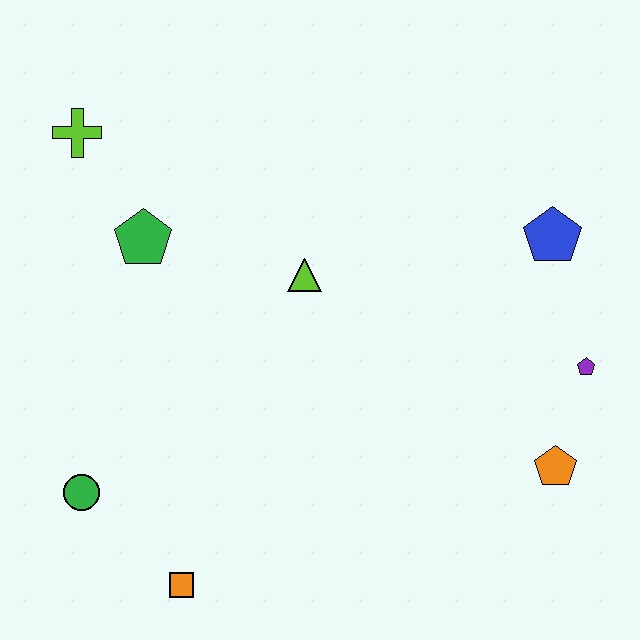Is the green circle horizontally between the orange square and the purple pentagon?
No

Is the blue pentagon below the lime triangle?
No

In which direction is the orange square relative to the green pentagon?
The orange square is below the green pentagon.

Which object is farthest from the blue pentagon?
The green circle is farthest from the blue pentagon.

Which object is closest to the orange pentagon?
The purple pentagon is closest to the orange pentagon.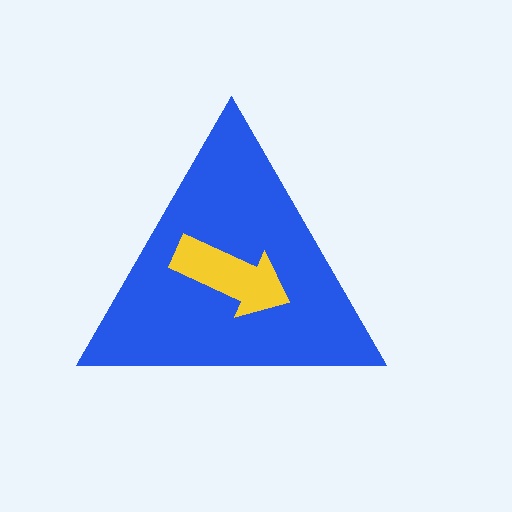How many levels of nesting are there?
2.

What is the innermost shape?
The yellow arrow.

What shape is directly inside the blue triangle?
The yellow arrow.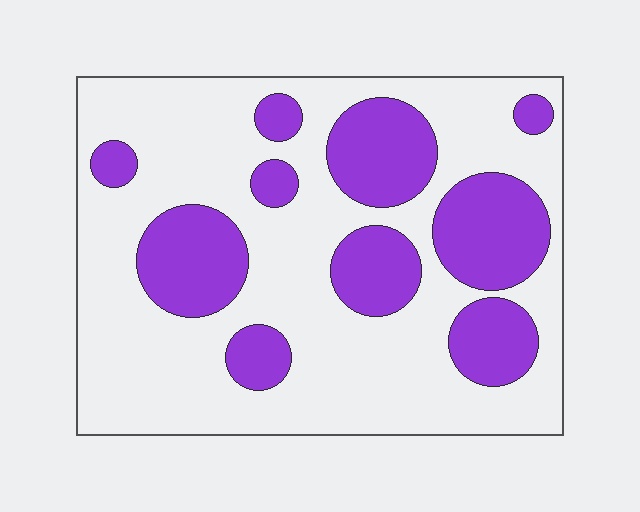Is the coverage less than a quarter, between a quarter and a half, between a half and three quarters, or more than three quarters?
Between a quarter and a half.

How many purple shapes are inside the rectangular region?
10.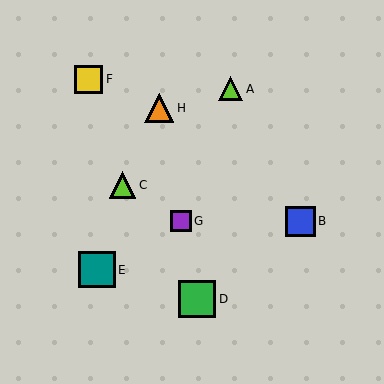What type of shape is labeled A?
Shape A is a lime triangle.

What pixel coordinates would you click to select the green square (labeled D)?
Click at (197, 299) to select the green square D.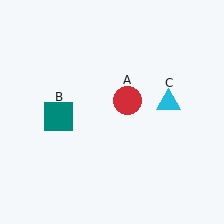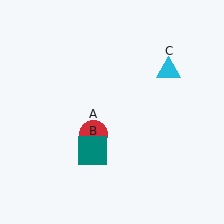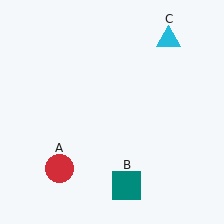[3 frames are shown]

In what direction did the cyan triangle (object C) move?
The cyan triangle (object C) moved up.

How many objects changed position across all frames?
3 objects changed position: red circle (object A), teal square (object B), cyan triangle (object C).